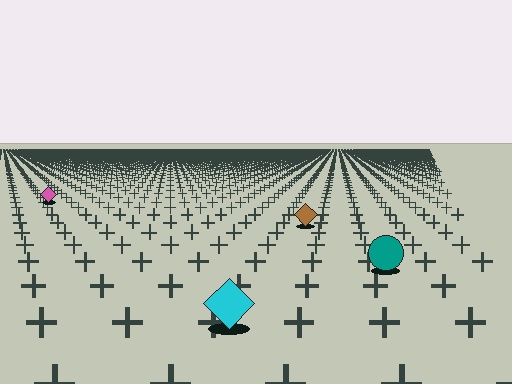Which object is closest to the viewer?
The cyan diamond is closest. The texture marks near it are larger and more spread out.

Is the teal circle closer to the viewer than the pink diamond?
Yes. The teal circle is closer — you can tell from the texture gradient: the ground texture is coarser near it.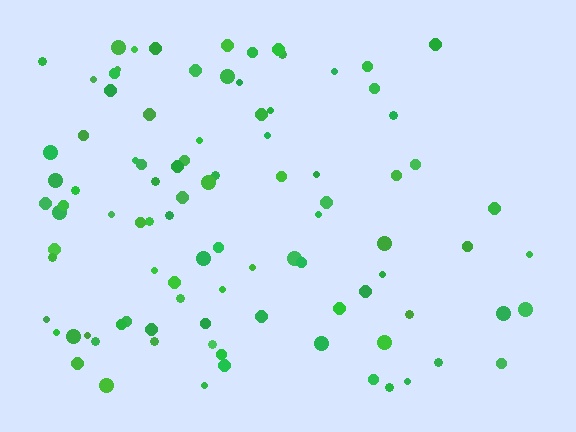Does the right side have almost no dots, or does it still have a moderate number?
Still a moderate number, just noticeably fewer than the left.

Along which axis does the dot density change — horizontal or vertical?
Horizontal.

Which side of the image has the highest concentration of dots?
The left.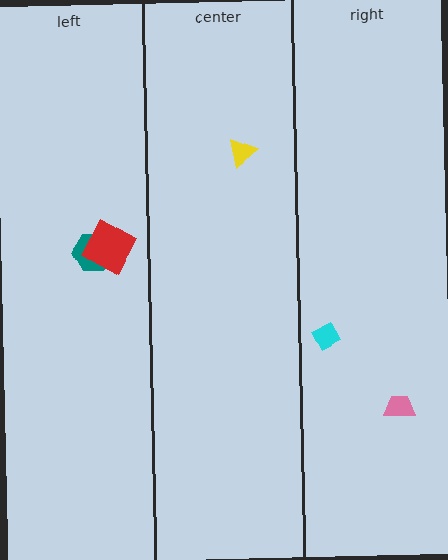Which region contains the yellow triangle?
The center region.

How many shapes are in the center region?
1.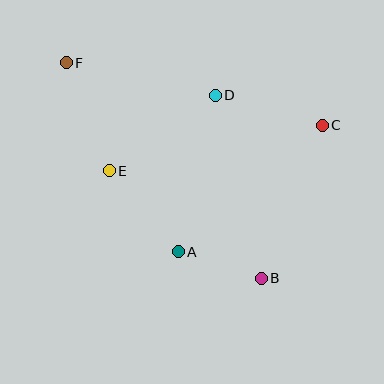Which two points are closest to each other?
Points A and B are closest to each other.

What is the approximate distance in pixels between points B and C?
The distance between B and C is approximately 165 pixels.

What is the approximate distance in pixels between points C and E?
The distance between C and E is approximately 218 pixels.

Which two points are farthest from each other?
Points B and F are farthest from each other.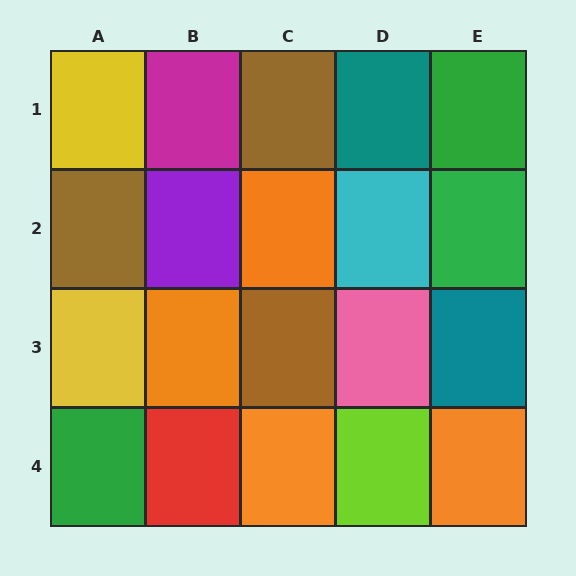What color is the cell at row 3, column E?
Teal.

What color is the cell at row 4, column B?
Red.